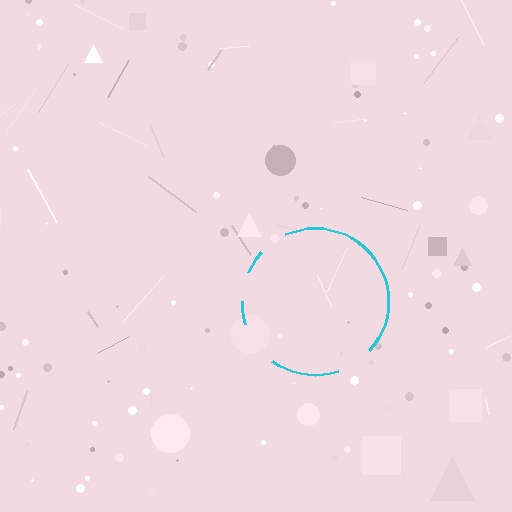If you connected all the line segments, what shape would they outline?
They would outline a circle.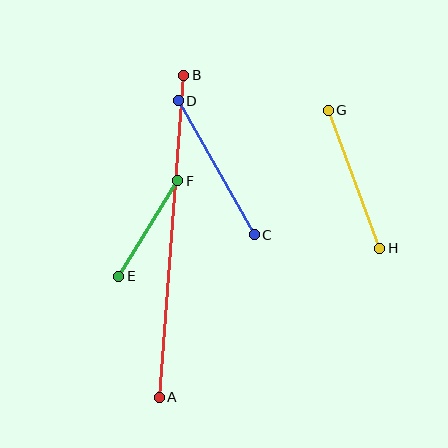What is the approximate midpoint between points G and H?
The midpoint is at approximately (354, 179) pixels.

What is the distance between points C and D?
The distance is approximately 154 pixels.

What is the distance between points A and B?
The distance is approximately 323 pixels.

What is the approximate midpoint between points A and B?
The midpoint is at approximately (172, 236) pixels.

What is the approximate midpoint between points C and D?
The midpoint is at approximately (216, 168) pixels.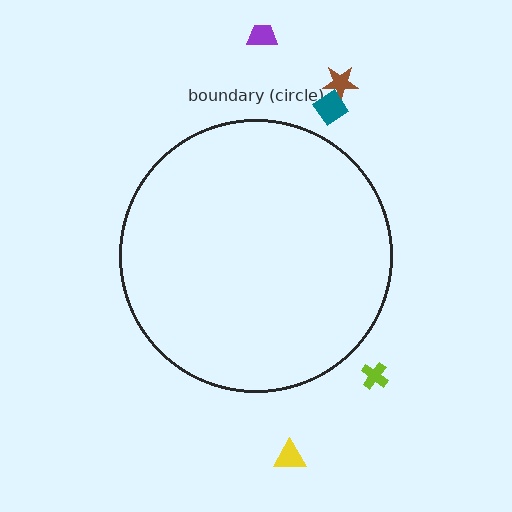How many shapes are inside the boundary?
0 inside, 5 outside.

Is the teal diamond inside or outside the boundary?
Outside.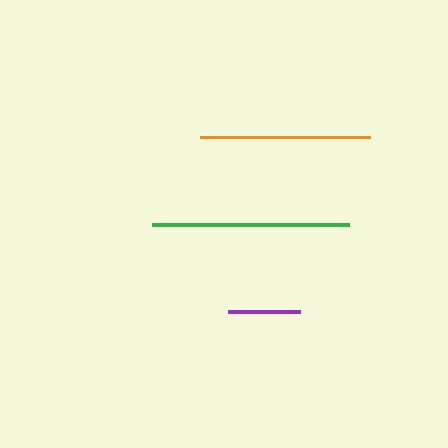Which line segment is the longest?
The green line is the longest at approximately 196 pixels.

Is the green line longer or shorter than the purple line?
The green line is longer than the purple line.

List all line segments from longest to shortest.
From longest to shortest: green, orange, purple.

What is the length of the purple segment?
The purple segment is approximately 71 pixels long.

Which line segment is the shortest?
The purple line is the shortest at approximately 71 pixels.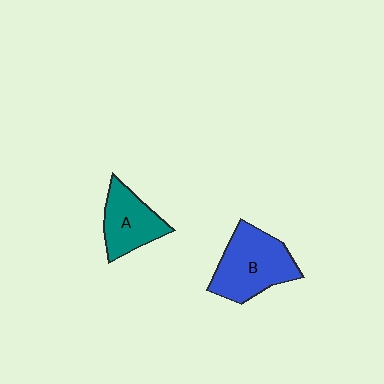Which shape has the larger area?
Shape B (blue).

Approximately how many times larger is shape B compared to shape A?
Approximately 1.4 times.